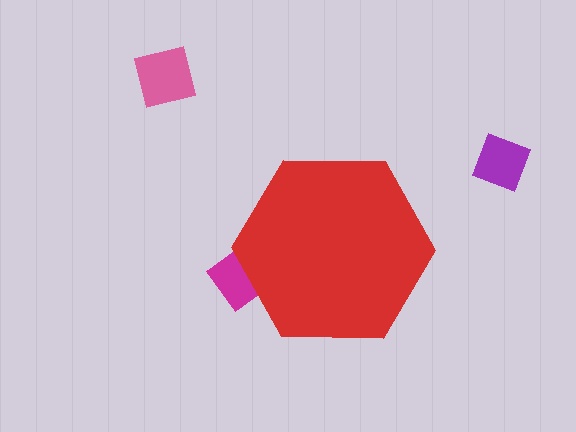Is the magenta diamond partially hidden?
Yes, the magenta diamond is partially hidden behind the red hexagon.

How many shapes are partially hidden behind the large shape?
1 shape is partially hidden.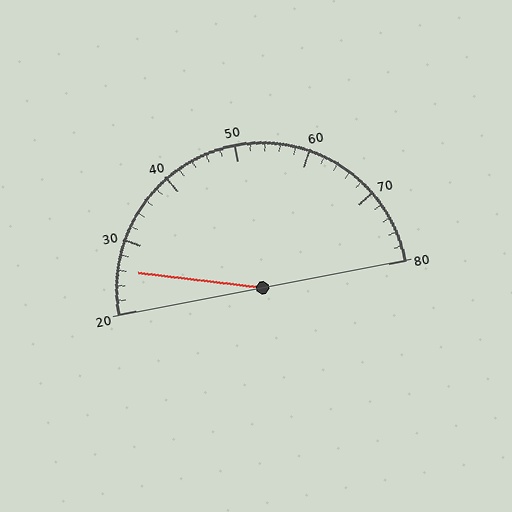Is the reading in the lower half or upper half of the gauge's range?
The reading is in the lower half of the range (20 to 80).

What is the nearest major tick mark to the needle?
The nearest major tick mark is 30.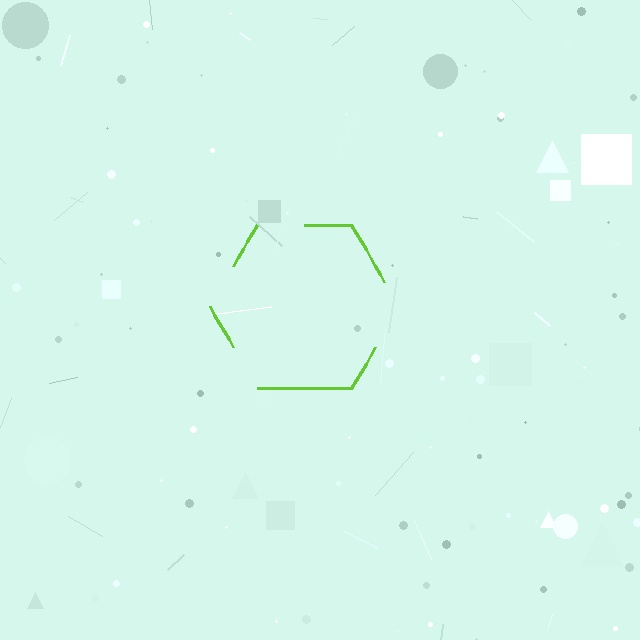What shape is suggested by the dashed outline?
The dashed outline suggests a hexagon.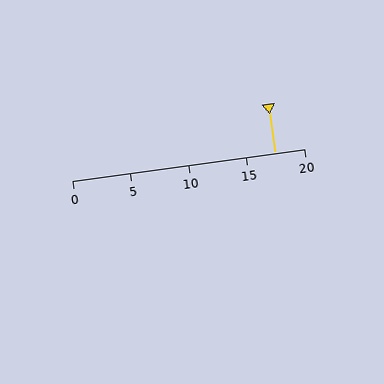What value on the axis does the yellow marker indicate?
The marker indicates approximately 17.5.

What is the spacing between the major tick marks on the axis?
The major ticks are spaced 5 apart.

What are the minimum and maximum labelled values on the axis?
The axis runs from 0 to 20.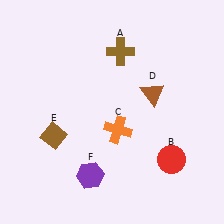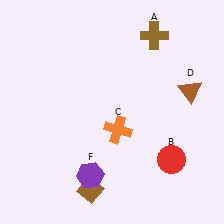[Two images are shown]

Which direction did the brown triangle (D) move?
The brown triangle (D) moved right.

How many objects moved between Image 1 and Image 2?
3 objects moved between the two images.